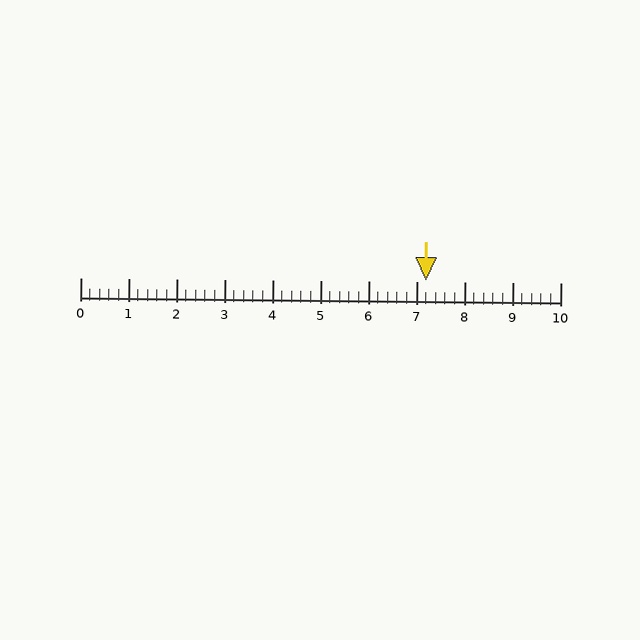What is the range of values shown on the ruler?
The ruler shows values from 0 to 10.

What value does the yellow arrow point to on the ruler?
The yellow arrow points to approximately 7.2.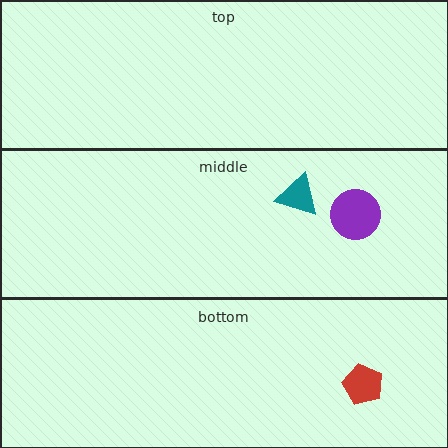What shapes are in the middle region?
The purple circle, the teal triangle.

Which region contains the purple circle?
The middle region.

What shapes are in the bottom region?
The red pentagon.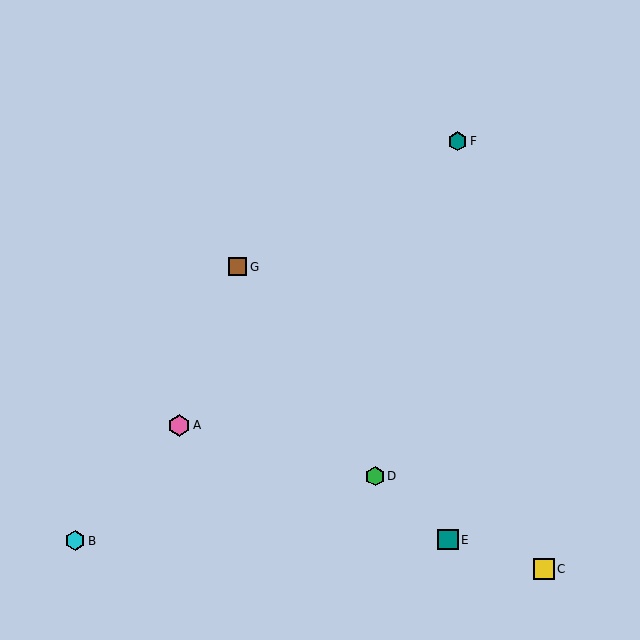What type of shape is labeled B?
Shape B is a cyan hexagon.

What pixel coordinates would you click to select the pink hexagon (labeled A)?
Click at (179, 425) to select the pink hexagon A.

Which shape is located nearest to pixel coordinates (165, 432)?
The pink hexagon (labeled A) at (179, 425) is nearest to that location.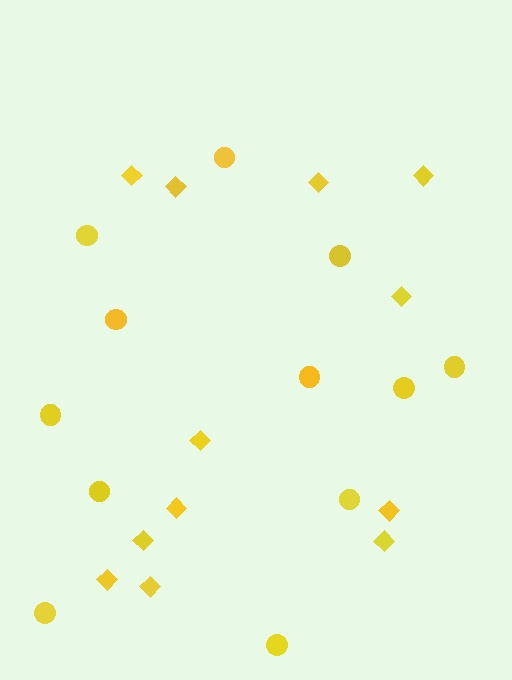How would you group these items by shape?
There are 2 groups: one group of diamonds (12) and one group of circles (12).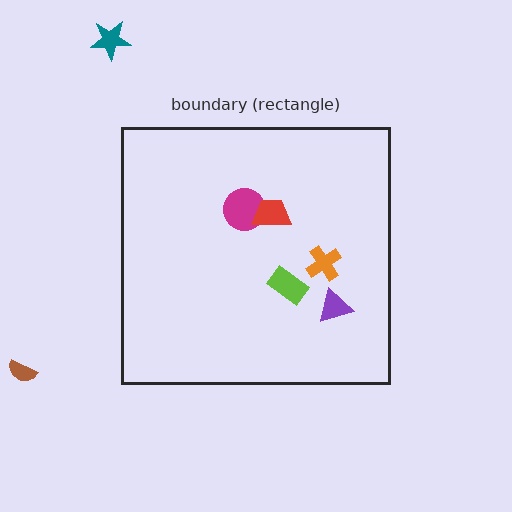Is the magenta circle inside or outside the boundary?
Inside.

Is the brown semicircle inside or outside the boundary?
Outside.